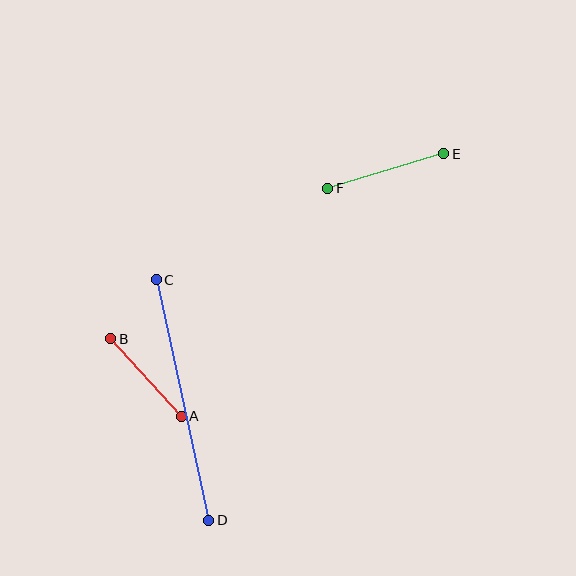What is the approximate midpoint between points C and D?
The midpoint is at approximately (182, 400) pixels.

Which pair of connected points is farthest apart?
Points C and D are farthest apart.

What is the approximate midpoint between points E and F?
The midpoint is at approximately (386, 171) pixels.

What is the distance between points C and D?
The distance is approximately 246 pixels.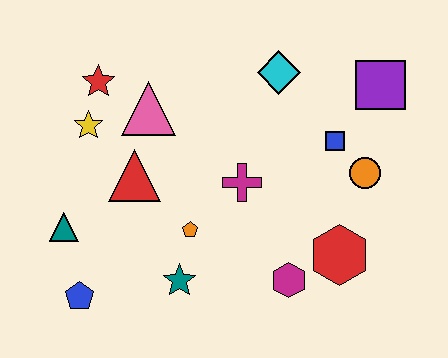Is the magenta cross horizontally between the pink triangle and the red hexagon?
Yes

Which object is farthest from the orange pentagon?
The purple square is farthest from the orange pentagon.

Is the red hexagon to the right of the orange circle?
No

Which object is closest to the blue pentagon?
The teal triangle is closest to the blue pentagon.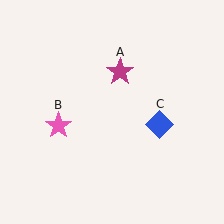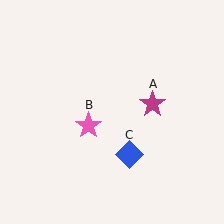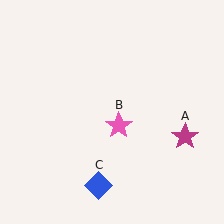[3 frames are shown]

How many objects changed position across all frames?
3 objects changed position: magenta star (object A), pink star (object B), blue diamond (object C).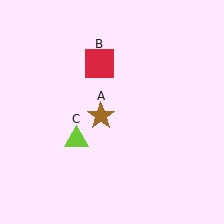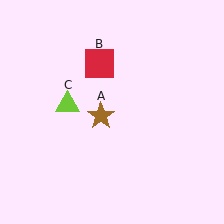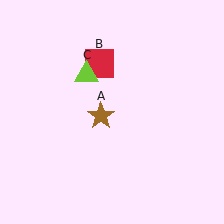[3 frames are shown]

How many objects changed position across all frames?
1 object changed position: lime triangle (object C).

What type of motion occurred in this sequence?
The lime triangle (object C) rotated clockwise around the center of the scene.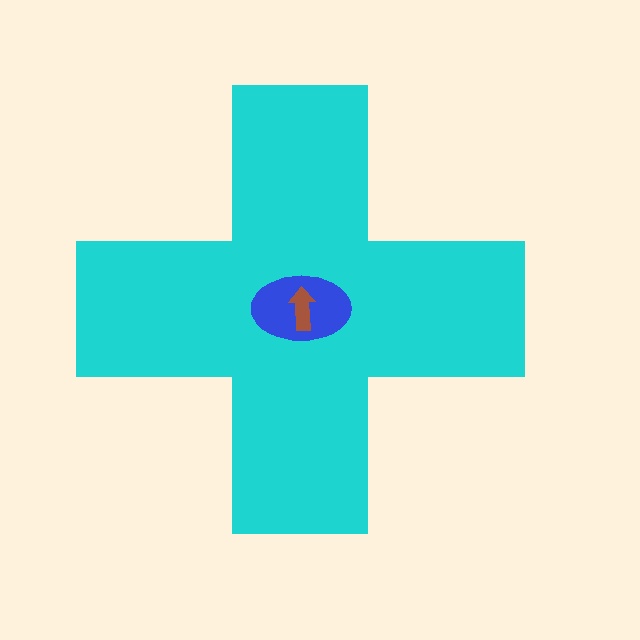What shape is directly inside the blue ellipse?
The brown arrow.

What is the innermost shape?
The brown arrow.